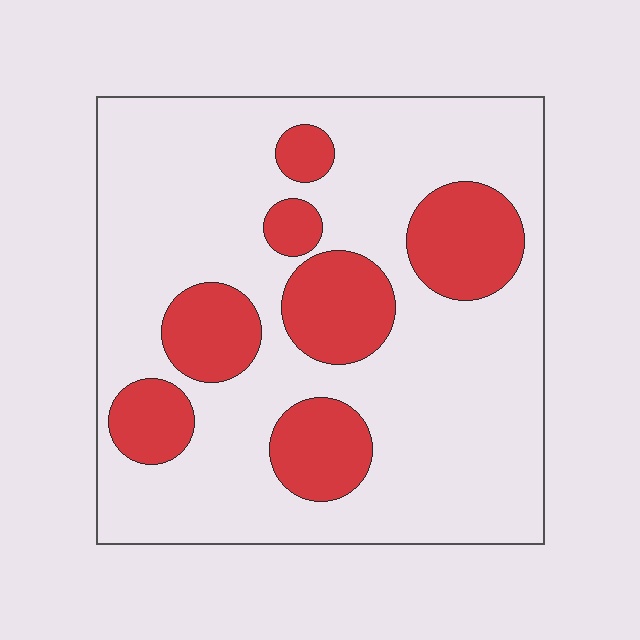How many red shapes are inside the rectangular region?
7.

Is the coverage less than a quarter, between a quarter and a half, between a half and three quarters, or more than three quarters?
Less than a quarter.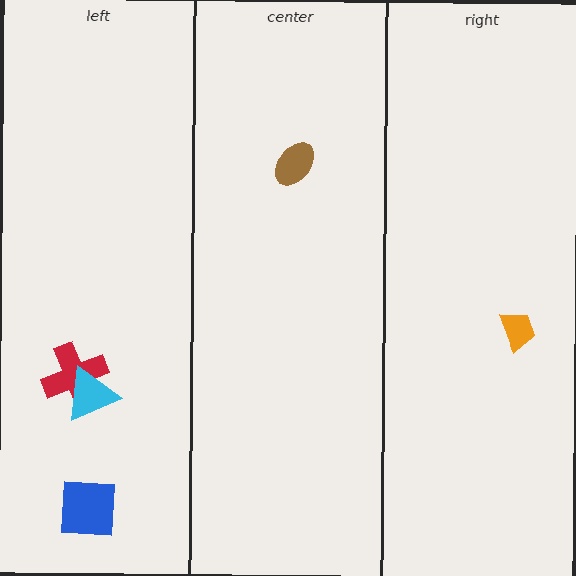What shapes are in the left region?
The red cross, the cyan triangle, the blue square.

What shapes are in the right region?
The orange trapezoid.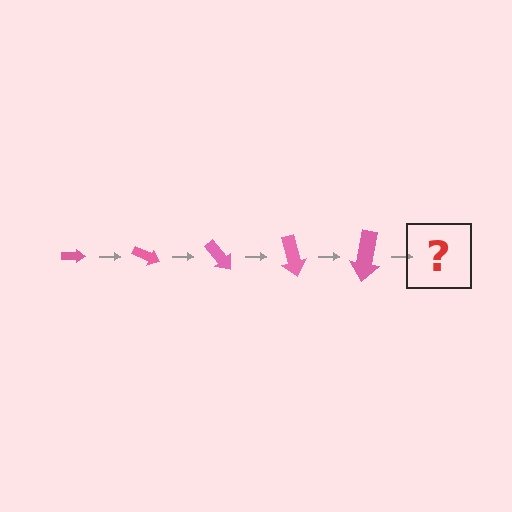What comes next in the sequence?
The next element should be an arrow, larger than the previous one and rotated 125 degrees from the start.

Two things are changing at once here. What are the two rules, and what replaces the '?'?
The two rules are that the arrow grows larger each step and it rotates 25 degrees each step. The '?' should be an arrow, larger than the previous one and rotated 125 degrees from the start.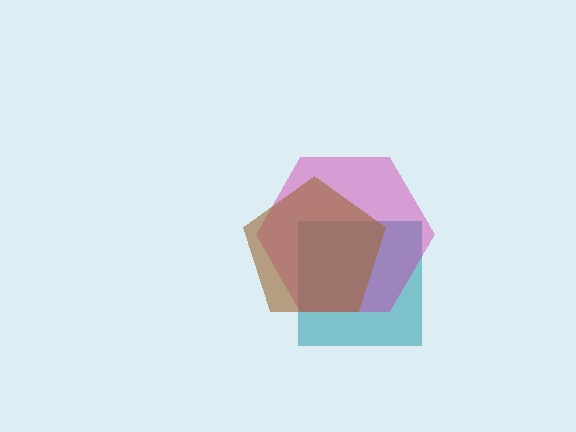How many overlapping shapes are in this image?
There are 3 overlapping shapes in the image.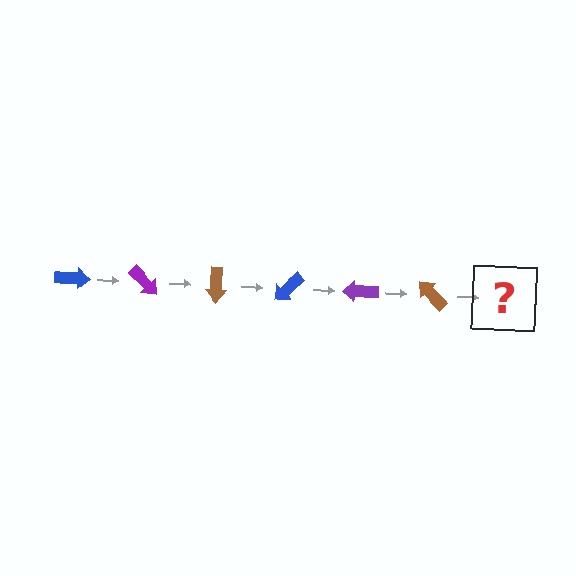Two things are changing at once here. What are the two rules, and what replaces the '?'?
The two rules are that it rotates 45 degrees each step and the color cycles through blue, purple, and brown. The '?' should be a blue arrow, rotated 270 degrees from the start.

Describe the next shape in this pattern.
It should be a blue arrow, rotated 270 degrees from the start.